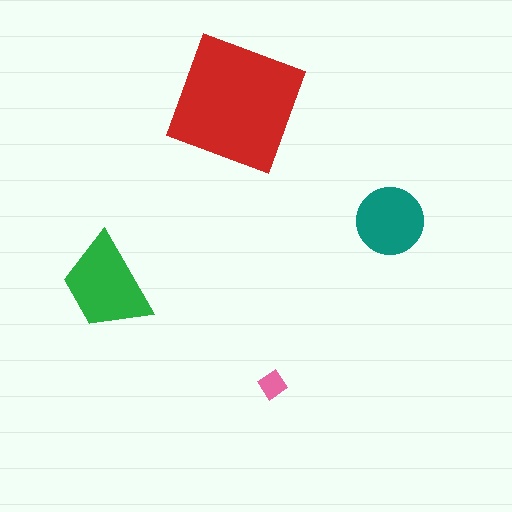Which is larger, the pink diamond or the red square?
The red square.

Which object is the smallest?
The pink diamond.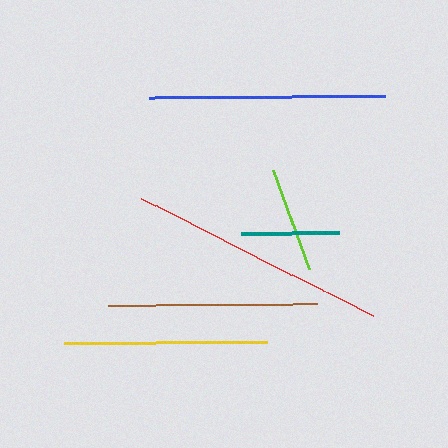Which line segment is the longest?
The red line is the longest at approximately 260 pixels.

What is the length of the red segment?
The red segment is approximately 260 pixels long.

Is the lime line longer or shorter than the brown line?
The brown line is longer than the lime line.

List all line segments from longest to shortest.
From longest to shortest: red, blue, brown, yellow, lime, teal.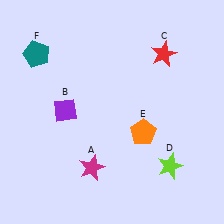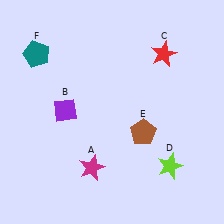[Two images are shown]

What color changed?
The pentagon (E) changed from orange in Image 1 to brown in Image 2.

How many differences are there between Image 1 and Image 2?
There is 1 difference between the two images.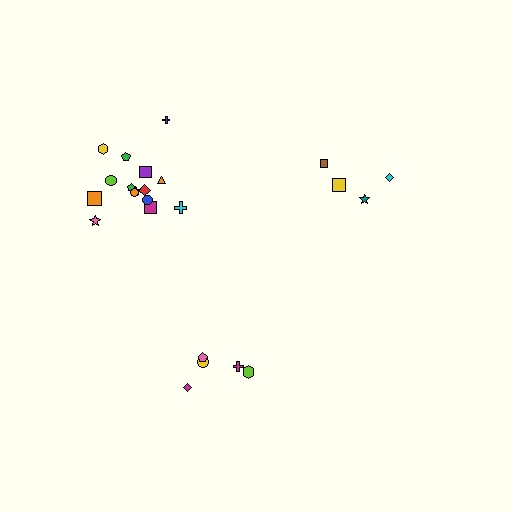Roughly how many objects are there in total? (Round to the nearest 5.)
Roughly 25 objects in total.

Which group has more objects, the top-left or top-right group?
The top-left group.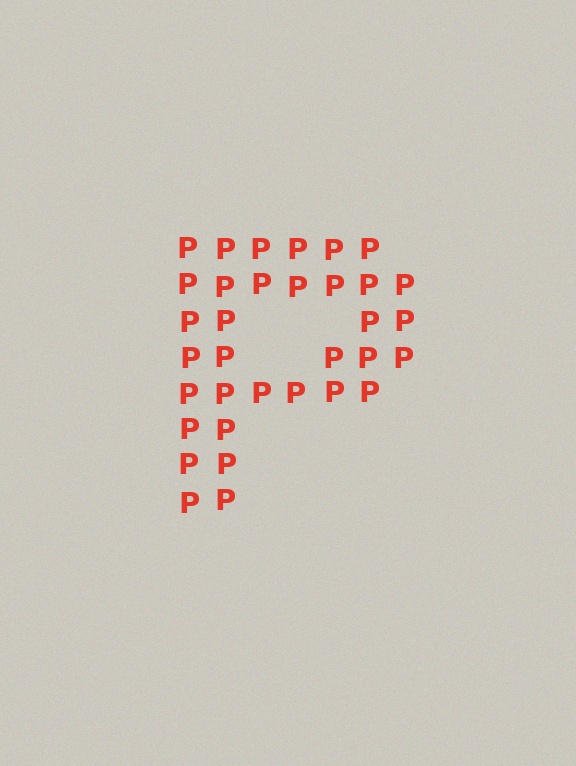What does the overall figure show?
The overall figure shows the letter P.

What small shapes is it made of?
It is made of small letter P's.